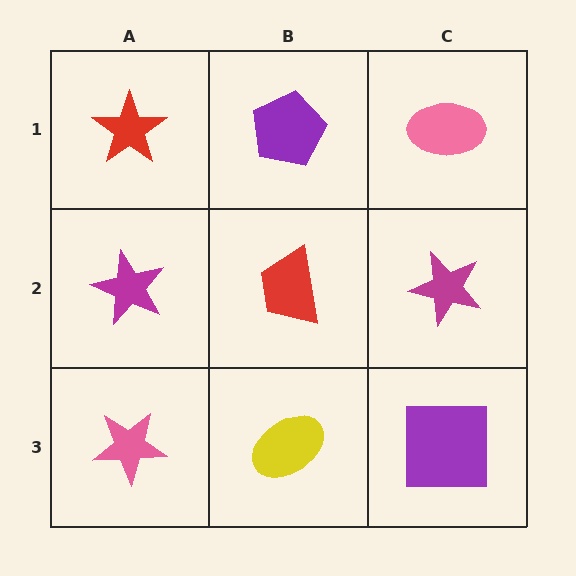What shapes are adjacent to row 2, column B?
A purple pentagon (row 1, column B), a yellow ellipse (row 3, column B), a magenta star (row 2, column A), a magenta star (row 2, column C).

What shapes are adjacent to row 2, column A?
A red star (row 1, column A), a pink star (row 3, column A), a red trapezoid (row 2, column B).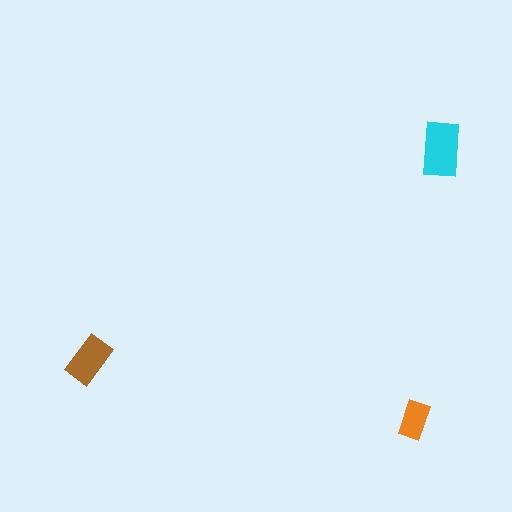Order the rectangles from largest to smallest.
the cyan one, the brown one, the orange one.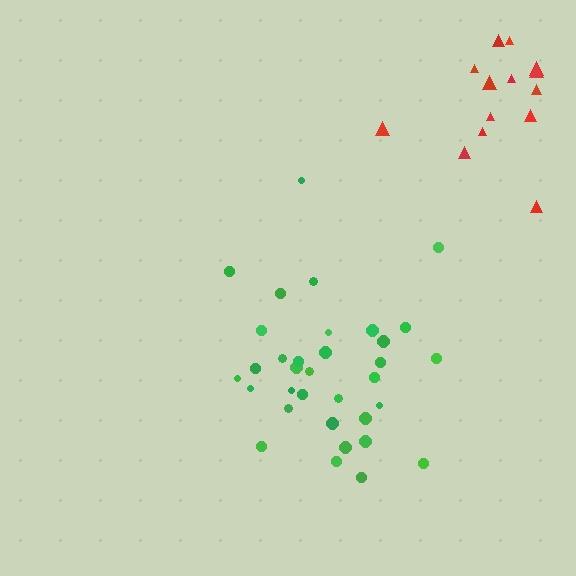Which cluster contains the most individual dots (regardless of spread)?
Green (34).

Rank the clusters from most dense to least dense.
green, red.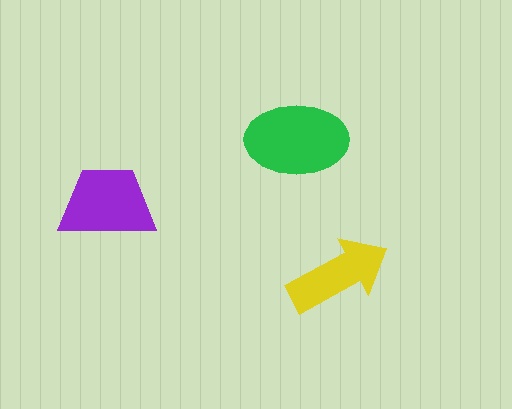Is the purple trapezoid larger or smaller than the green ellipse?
Smaller.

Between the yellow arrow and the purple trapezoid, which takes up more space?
The purple trapezoid.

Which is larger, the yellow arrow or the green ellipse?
The green ellipse.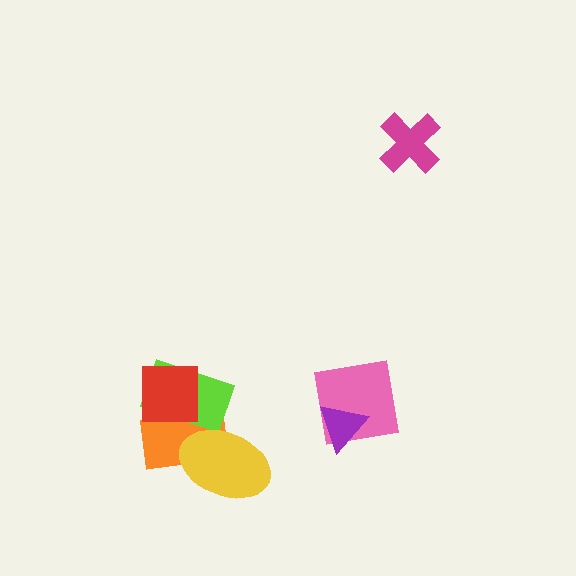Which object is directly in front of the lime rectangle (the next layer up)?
The yellow ellipse is directly in front of the lime rectangle.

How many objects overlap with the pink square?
1 object overlaps with the pink square.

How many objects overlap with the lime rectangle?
3 objects overlap with the lime rectangle.